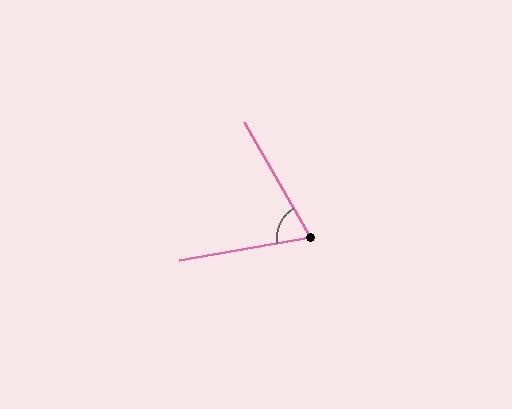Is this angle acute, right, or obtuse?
It is acute.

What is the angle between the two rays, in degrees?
Approximately 70 degrees.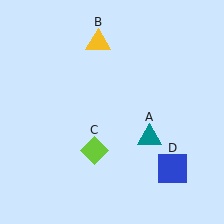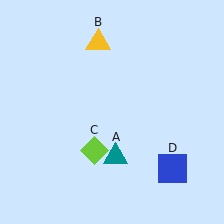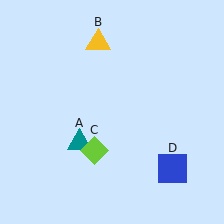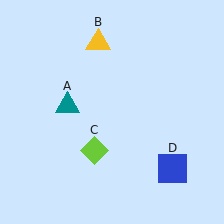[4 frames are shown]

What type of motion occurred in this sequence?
The teal triangle (object A) rotated clockwise around the center of the scene.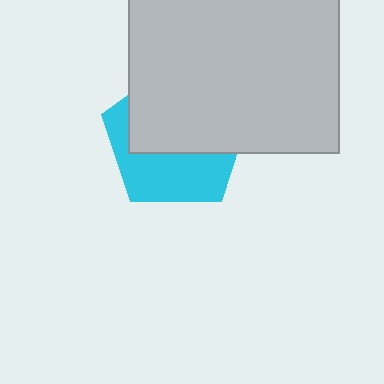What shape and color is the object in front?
The object in front is a light gray square.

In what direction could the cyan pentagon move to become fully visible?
The cyan pentagon could move down. That would shift it out from behind the light gray square entirely.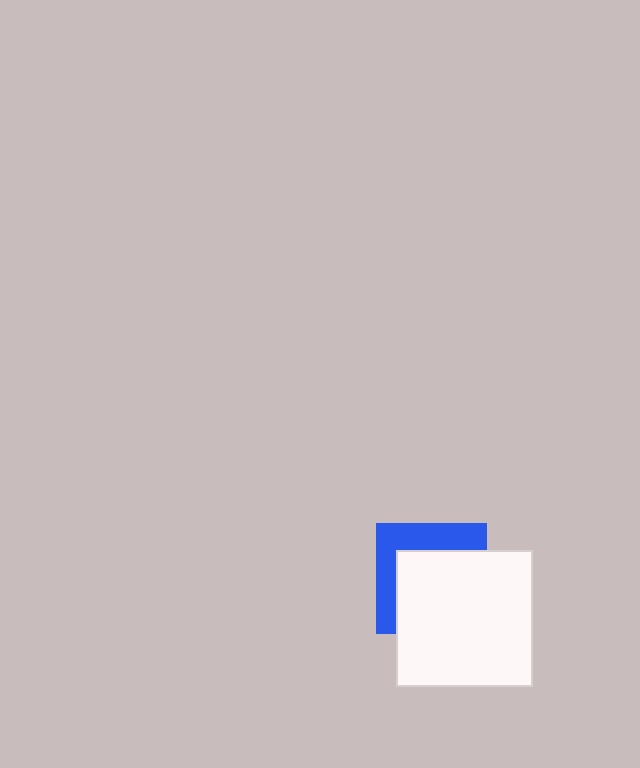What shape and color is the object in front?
The object in front is a white square.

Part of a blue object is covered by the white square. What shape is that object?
It is a square.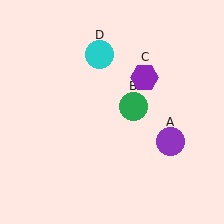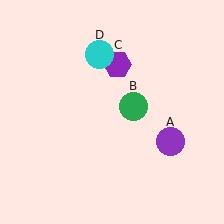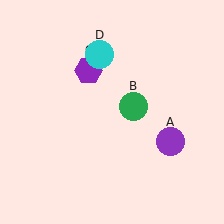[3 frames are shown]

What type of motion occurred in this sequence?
The purple hexagon (object C) rotated counterclockwise around the center of the scene.